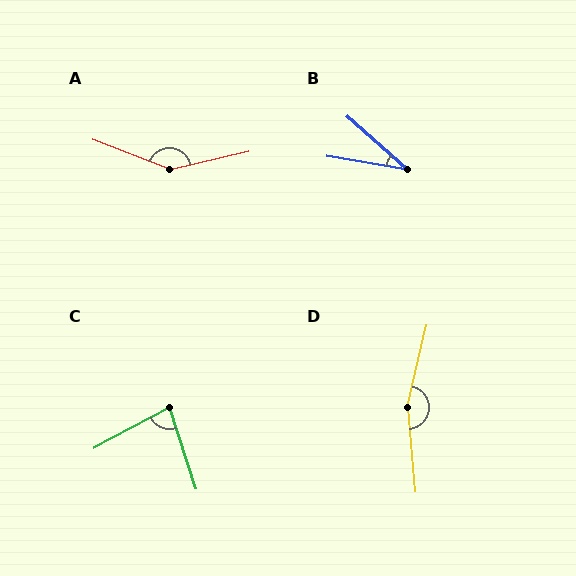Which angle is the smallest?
B, at approximately 32 degrees.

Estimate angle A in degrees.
Approximately 146 degrees.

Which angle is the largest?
D, at approximately 162 degrees.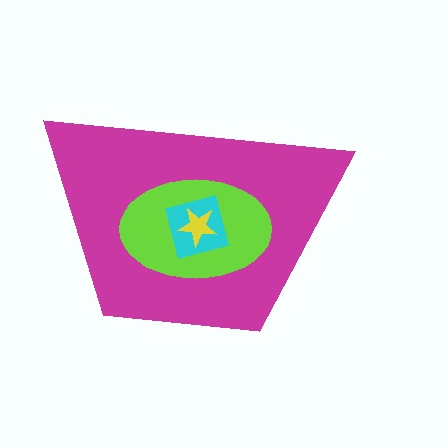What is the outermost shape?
The magenta trapezoid.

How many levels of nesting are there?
4.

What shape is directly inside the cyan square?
The yellow star.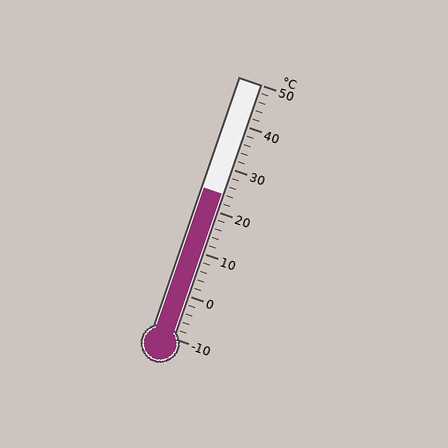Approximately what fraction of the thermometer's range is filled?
The thermometer is filled to approximately 55% of its range.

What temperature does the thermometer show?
The thermometer shows approximately 24°C.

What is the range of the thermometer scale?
The thermometer scale ranges from -10°C to 50°C.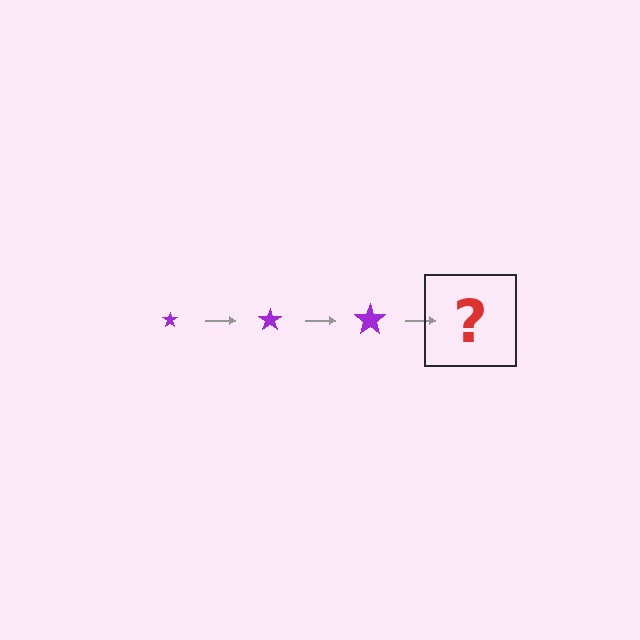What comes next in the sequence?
The next element should be a purple star, larger than the previous one.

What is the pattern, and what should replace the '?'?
The pattern is that the star gets progressively larger each step. The '?' should be a purple star, larger than the previous one.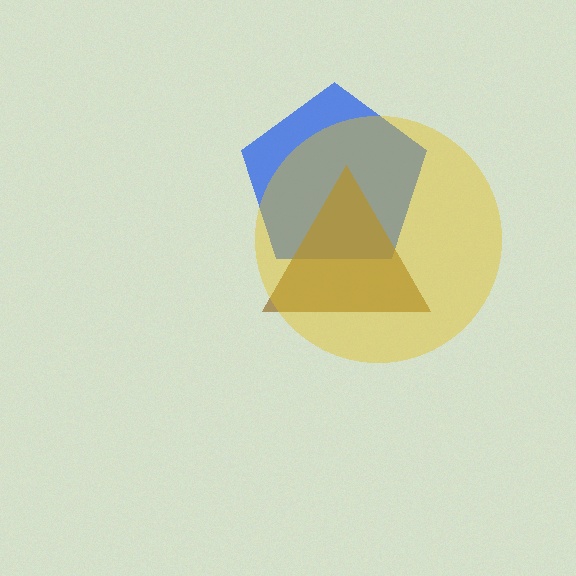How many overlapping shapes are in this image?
There are 3 overlapping shapes in the image.